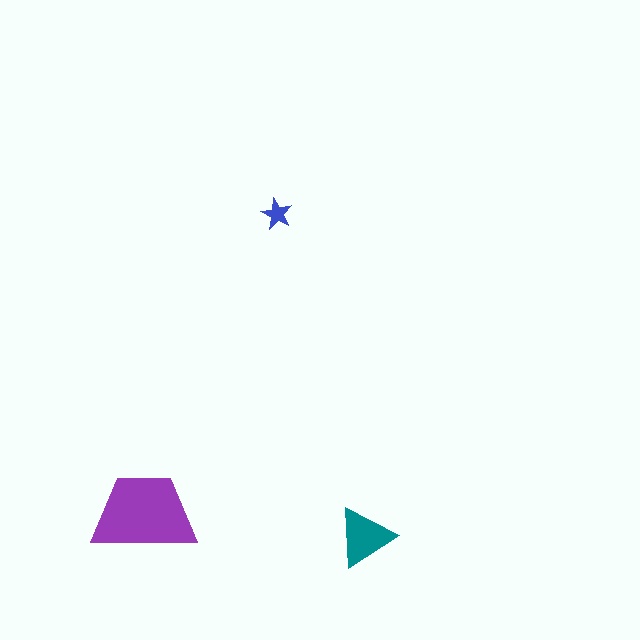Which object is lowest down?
The teal triangle is bottommost.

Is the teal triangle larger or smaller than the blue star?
Larger.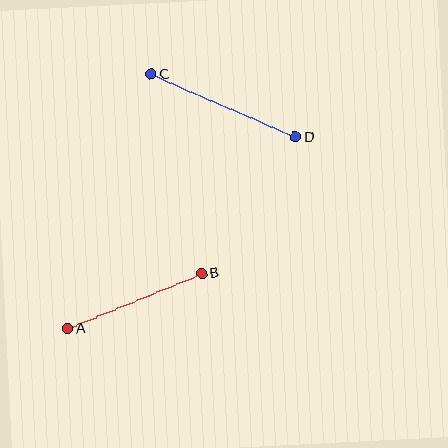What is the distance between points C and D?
The distance is approximately 157 pixels.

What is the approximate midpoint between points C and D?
The midpoint is at approximately (223, 106) pixels.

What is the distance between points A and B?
The distance is approximately 145 pixels.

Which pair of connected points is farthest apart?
Points C and D are farthest apart.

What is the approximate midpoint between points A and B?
The midpoint is at approximately (135, 301) pixels.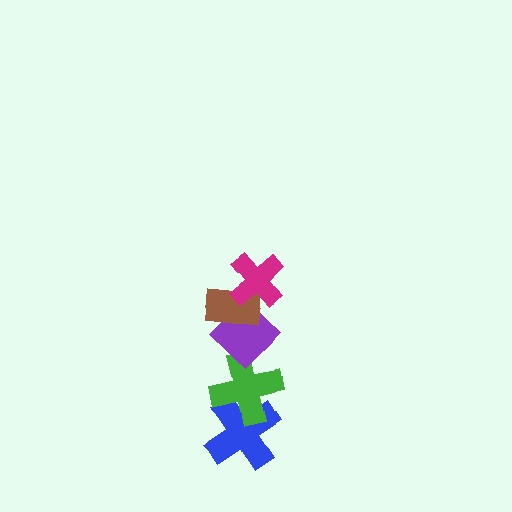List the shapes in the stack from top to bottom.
From top to bottom: the magenta cross, the brown rectangle, the purple diamond, the green cross, the blue cross.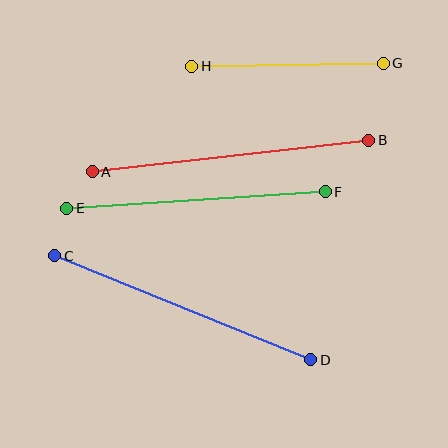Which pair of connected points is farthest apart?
Points A and B are farthest apart.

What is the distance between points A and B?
The distance is approximately 278 pixels.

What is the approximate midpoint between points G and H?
The midpoint is at approximately (288, 65) pixels.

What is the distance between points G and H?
The distance is approximately 191 pixels.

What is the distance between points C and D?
The distance is approximately 276 pixels.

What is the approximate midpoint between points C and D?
The midpoint is at approximately (183, 308) pixels.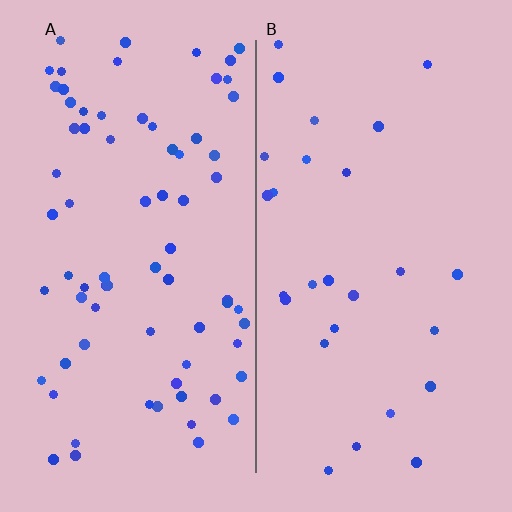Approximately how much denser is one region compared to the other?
Approximately 2.7× — region A over region B.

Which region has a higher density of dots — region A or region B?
A (the left).